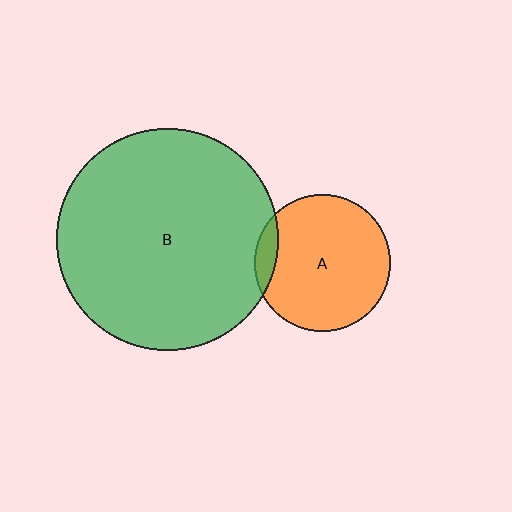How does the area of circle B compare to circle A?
Approximately 2.6 times.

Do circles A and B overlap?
Yes.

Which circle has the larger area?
Circle B (green).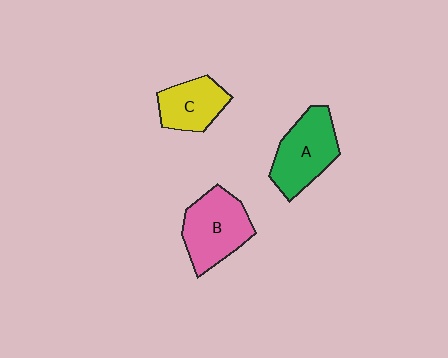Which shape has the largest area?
Shape B (pink).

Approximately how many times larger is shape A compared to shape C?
Approximately 1.4 times.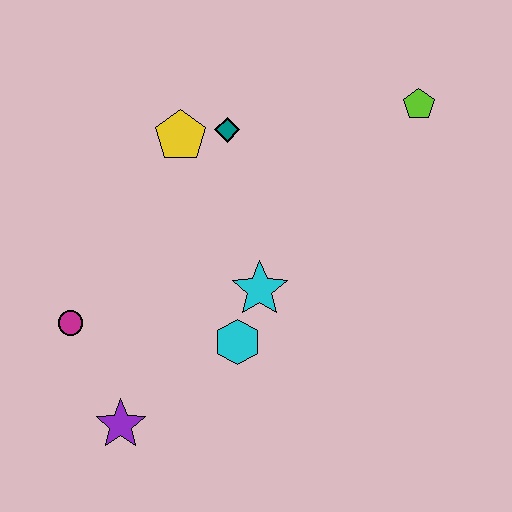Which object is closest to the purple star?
The magenta circle is closest to the purple star.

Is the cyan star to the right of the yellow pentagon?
Yes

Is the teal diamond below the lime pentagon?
Yes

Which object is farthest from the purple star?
The lime pentagon is farthest from the purple star.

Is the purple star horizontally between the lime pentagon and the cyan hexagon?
No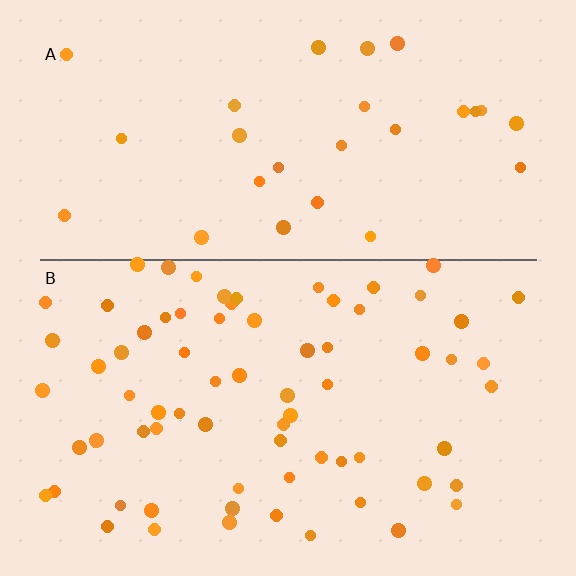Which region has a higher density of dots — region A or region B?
B (the bottom).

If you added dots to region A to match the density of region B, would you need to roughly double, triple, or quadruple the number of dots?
Approximately double.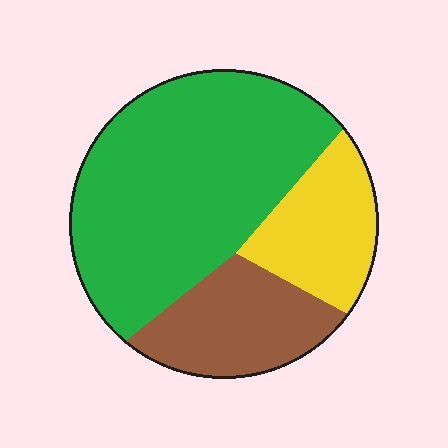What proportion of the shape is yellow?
Yellow covers around 20% of the shape.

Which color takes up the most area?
Green, at roughly 60%.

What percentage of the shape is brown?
Brown covers roughly 20% of the shape.